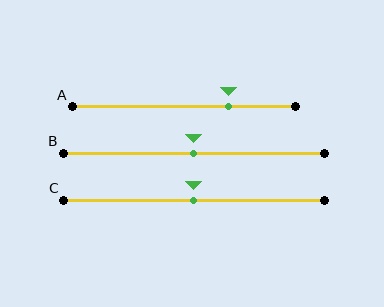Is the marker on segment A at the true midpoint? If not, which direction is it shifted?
No, the marker on segment A is shifted to the right by about 20% of the segment length.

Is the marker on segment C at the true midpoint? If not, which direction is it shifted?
Yes, the marker on segment C is at the true midpoint.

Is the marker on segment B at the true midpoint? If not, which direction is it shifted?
Yes, the marker on segment B is at the true midpoint.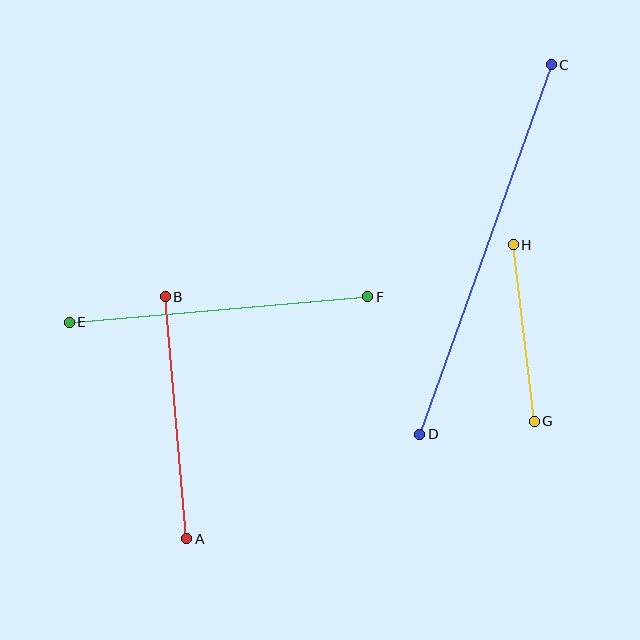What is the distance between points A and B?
The distance is approximately 243 pixels.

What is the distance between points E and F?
The distance is approximately 300 pixels.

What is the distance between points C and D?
The distance is approximately 392 pixels.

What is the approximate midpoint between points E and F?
The midpoint is at approximately (219, 310) pixels.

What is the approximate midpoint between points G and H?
The midpoint is at approximately (524, 333) pixels.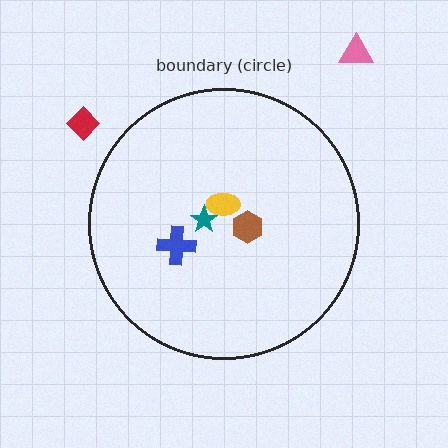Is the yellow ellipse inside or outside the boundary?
Inside.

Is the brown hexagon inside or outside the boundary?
Inside.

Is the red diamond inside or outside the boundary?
Outside.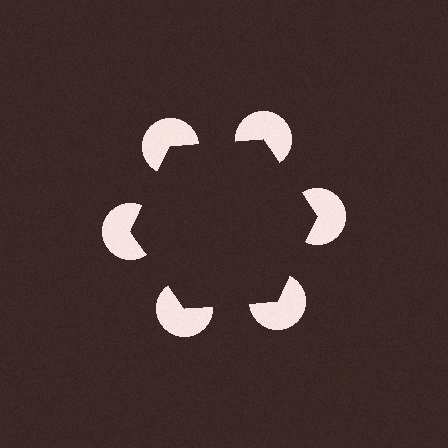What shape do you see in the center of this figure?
An illusory hexagon — its edges are inferred from the aligned wedge cuts in the pac-man discs, not physically drawn.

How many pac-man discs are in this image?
There are 6 — one at each vertex of the illusory hexagon.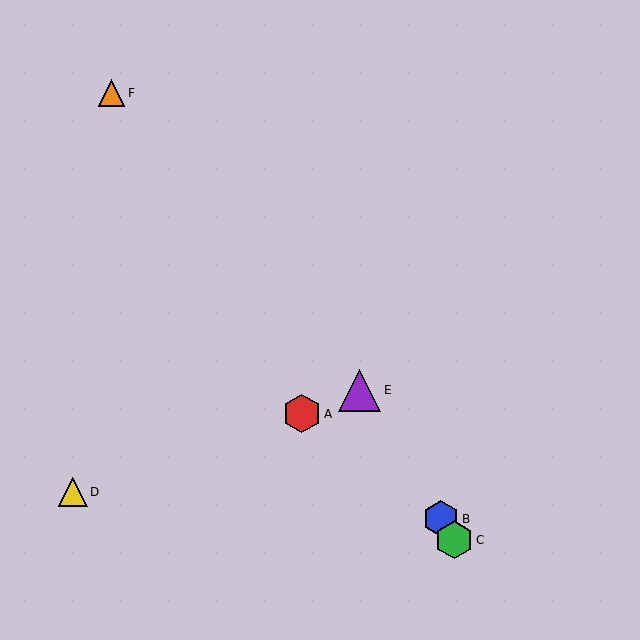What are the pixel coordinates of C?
Object C is at (454, 540).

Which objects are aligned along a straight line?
Objects B, C, E are aligned along a straight line.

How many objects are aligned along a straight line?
3 objects (B, C, E) are aligned along a straight line.